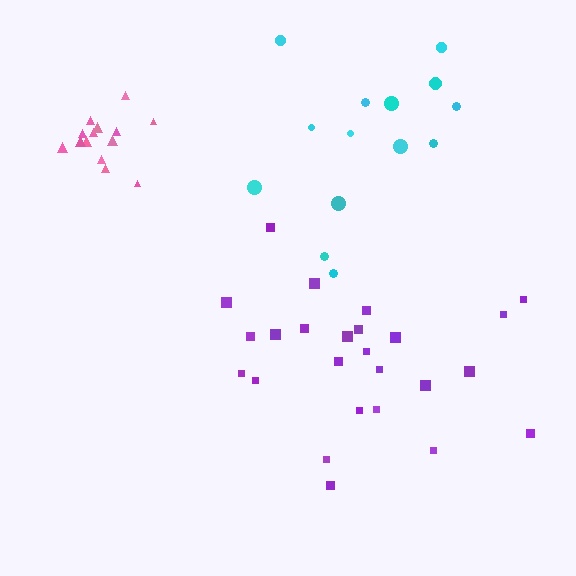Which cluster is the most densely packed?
Pink.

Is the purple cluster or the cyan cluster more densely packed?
Purple.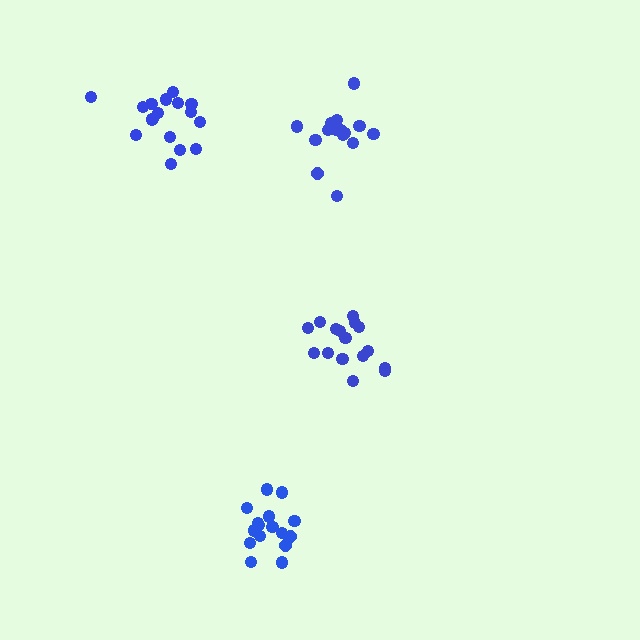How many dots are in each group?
Group 1: 15 dots, Group 2: 16 dots, Group 3: 17 dots, Group 4: 17 dots (65 total).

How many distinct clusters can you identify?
There are 4 distinct clusters.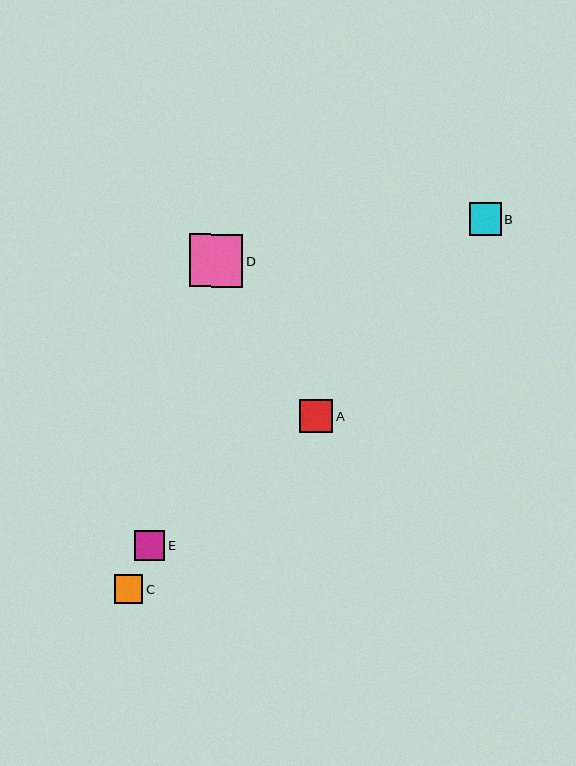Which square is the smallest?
Square C is the smallest with a size of approximately 28 pixels.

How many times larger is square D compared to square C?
Square D is approximately 1.9 times the size of square C.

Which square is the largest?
Square D is the largest with a size of approximately 53 pixels.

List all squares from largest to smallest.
From largest to smallest: D, A, B, E, C.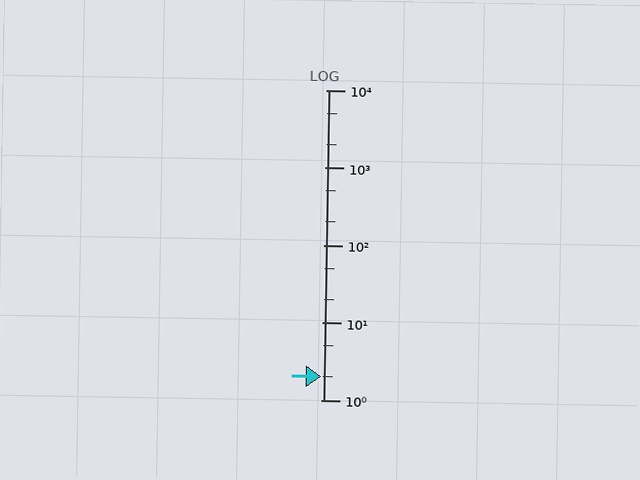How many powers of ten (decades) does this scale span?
The scale spans 4 decades, from 1 to 10000.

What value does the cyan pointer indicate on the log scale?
The pointer indicates approximately 2.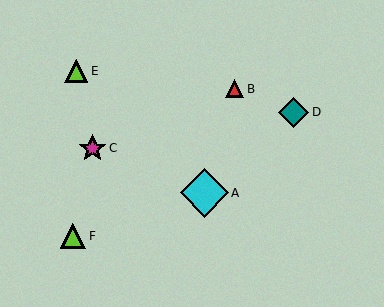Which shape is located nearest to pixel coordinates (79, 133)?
The magenta star (labeled C) at (93, 148) is nearest to that location.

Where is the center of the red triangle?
The center of the red triangle is at (235, 89).